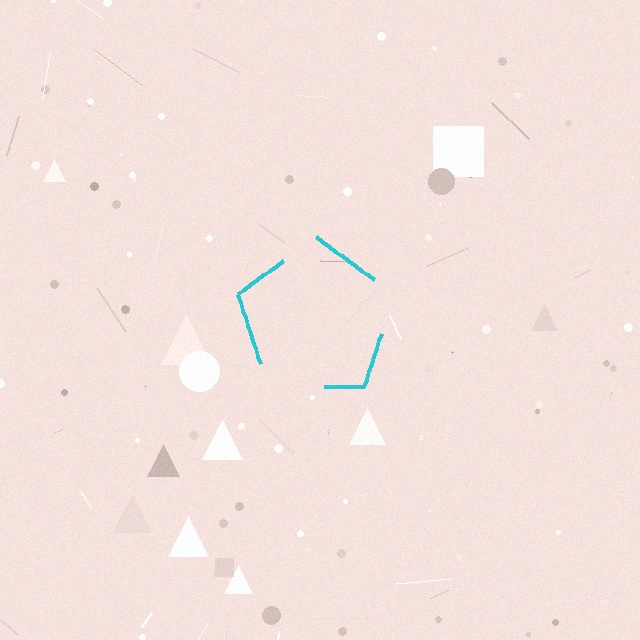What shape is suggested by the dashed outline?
The dashed outline suggests a pentagon.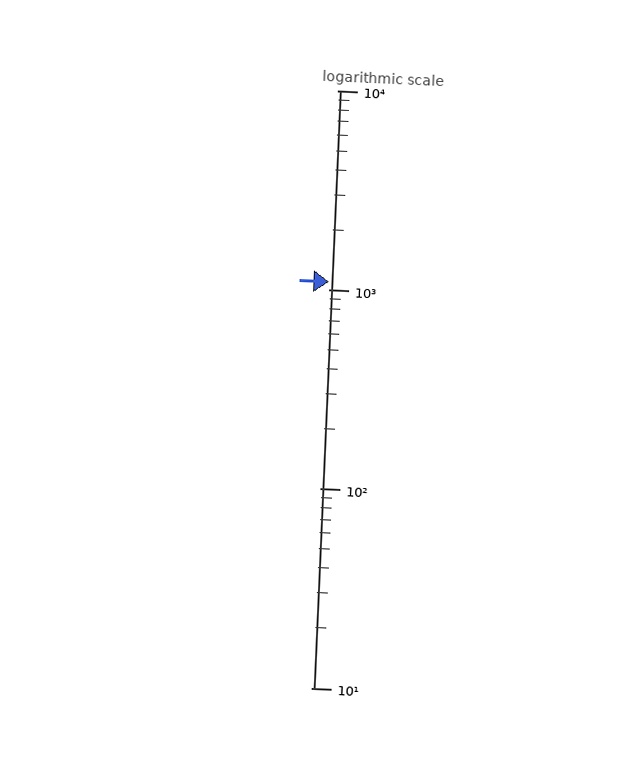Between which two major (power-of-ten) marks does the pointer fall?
The pointer is between 1000 and 10000.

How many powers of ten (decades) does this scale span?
The scale spans 3 decades, from 10 to 10000.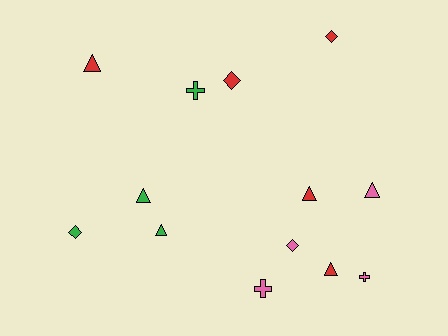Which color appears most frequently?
Red, with 5 objects.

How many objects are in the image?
There are 13 objects.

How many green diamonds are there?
There is 1 green diamond.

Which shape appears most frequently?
Triangle, with 6 objects.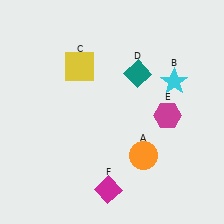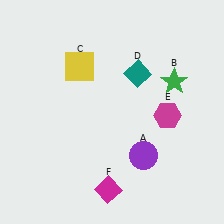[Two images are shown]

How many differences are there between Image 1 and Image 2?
There are 2 differences between the two images.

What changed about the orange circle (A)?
In Image 1, A is orange. In Image 2, it changed to purple.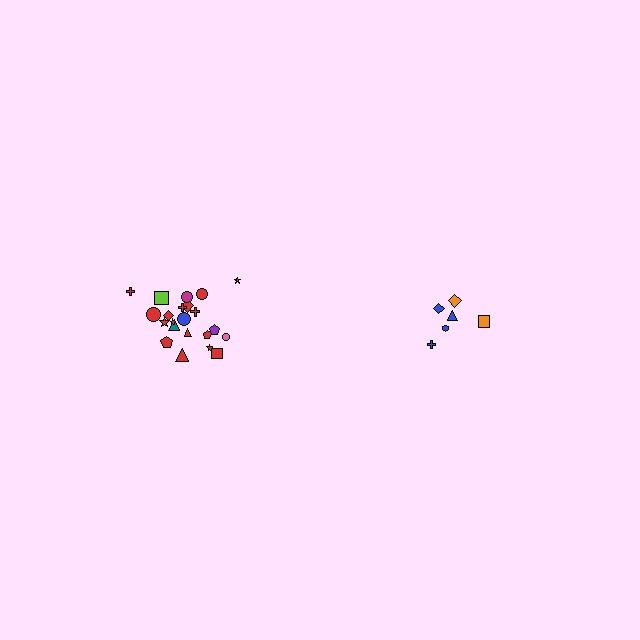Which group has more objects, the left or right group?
The left group.